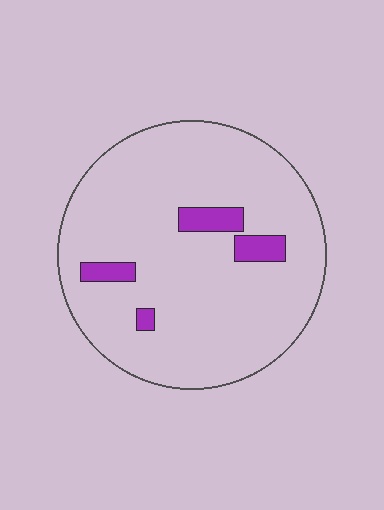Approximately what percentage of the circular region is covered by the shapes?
Approximately 10%.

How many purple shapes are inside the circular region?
4.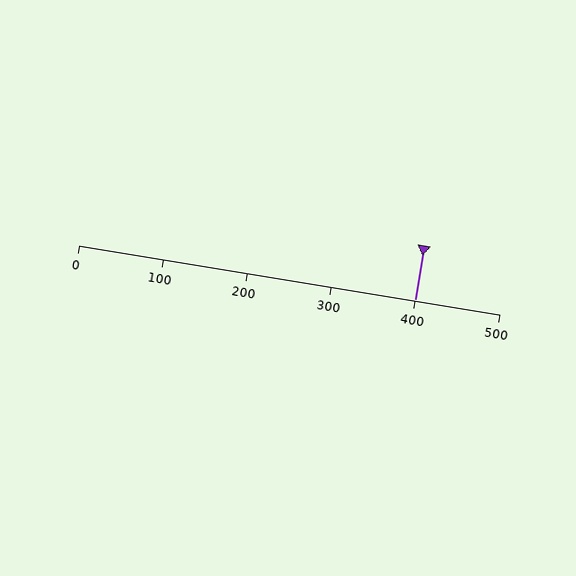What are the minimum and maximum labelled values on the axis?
The axis runs from 0 to 500.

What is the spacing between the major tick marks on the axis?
The major ticks are spaced 100 apart.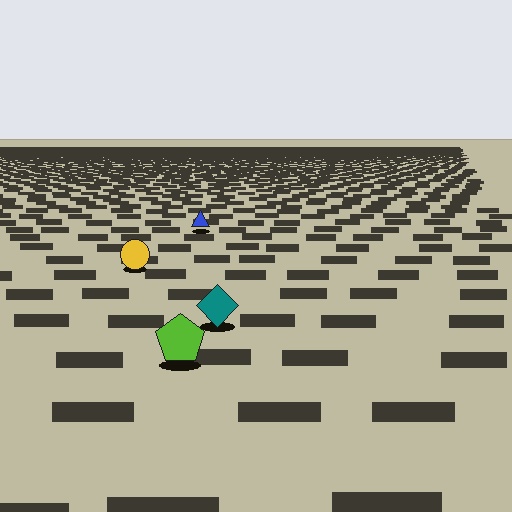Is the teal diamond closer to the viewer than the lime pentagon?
No. The lime pentagon is closer — you can tell from the texture gradient: the ground texture is coarser near it.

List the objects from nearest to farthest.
From nearest to farthest: the lime pentagon, the teal diamond, the yellow circle, the blue triangle.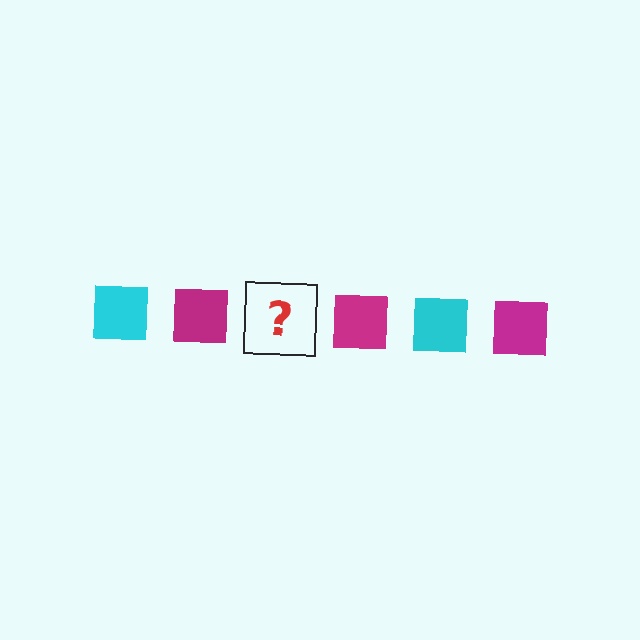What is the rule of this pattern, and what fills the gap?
The rule is that the pattern cycles through cyan, magenta squares. The gap should be filled with a cyan square.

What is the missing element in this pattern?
The missing element is a cyan square.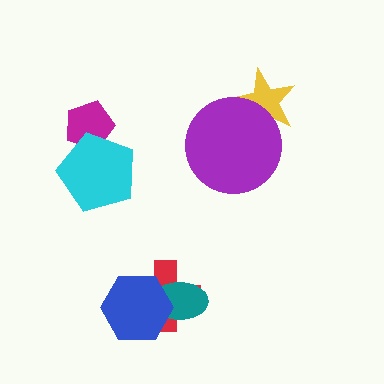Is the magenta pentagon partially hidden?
Yes, it is partially covered by another shape.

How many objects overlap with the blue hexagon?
2 objects overlap with the blue hexagon.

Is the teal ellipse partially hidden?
Yes, it is partially covered by another shape.